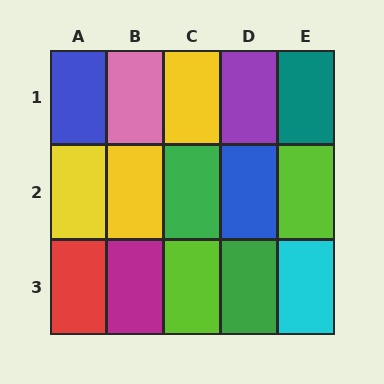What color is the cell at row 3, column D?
Green.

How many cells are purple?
1 cell is purple.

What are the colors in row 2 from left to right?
Yellow, yellow, green, blue, lime.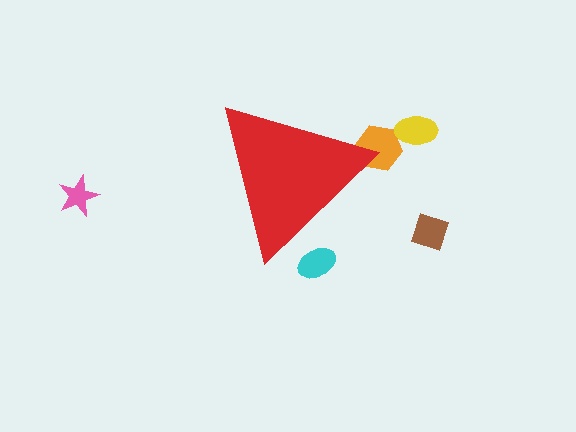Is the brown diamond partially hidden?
No, the brown diamond is fully visible.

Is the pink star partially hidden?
No, the pink star is fully visible.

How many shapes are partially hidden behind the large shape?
2 shapes are partially hidden.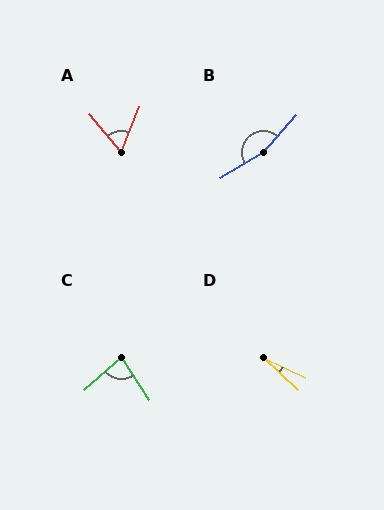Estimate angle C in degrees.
Approximately 82 degrees.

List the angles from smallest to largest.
D (16°), A (62°), C (82°), B (162°).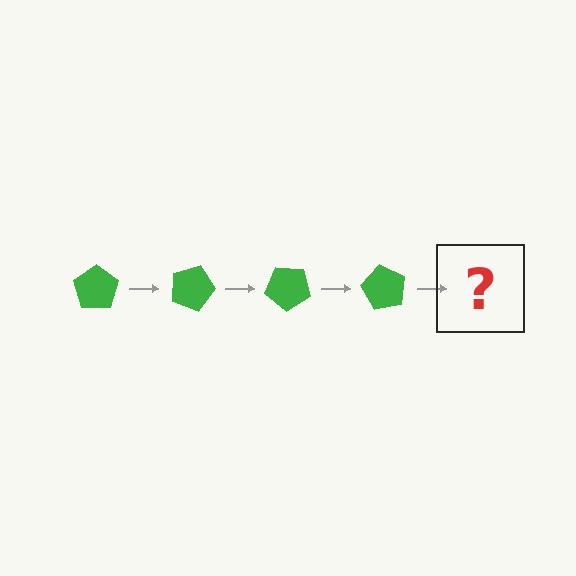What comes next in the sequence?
The next element should be a green pentagon rotated 80 degrees.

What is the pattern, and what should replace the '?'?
The pattern is that the pentagon rotates 20 degrees each step. The '?' should be a green pentagon rotated 80 degrees.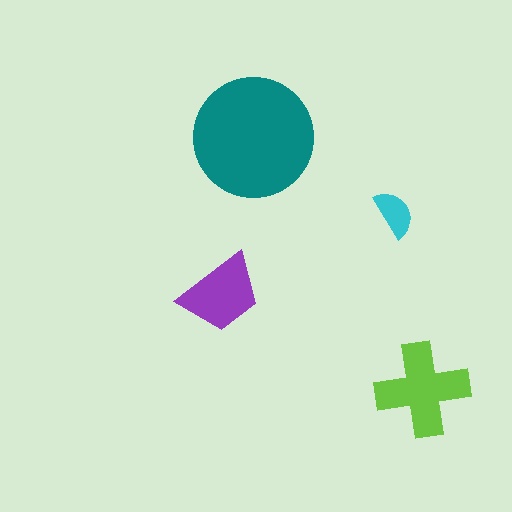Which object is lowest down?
The lime cross is bottommost.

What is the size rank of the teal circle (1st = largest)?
1st.